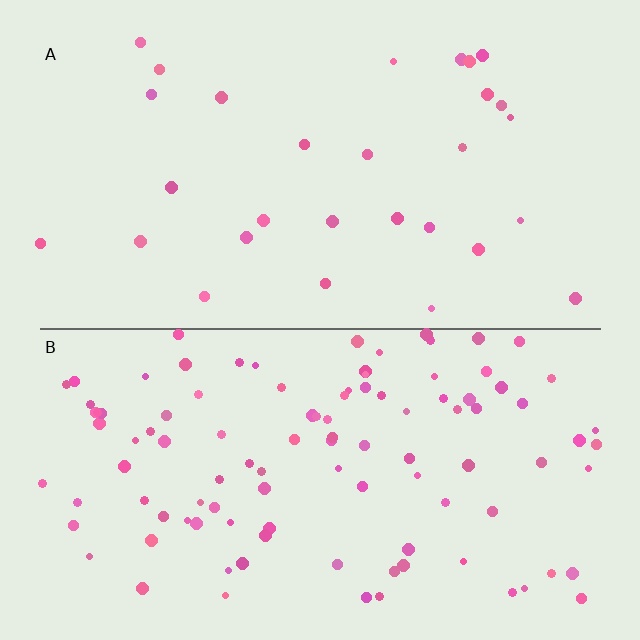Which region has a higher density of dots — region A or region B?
B (the bottom).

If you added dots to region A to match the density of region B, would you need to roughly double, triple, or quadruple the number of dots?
Approximately quadruple.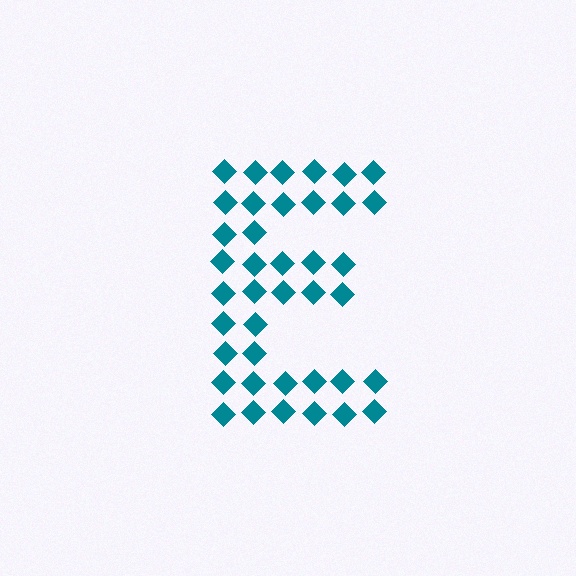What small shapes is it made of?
It is made of small diamonds.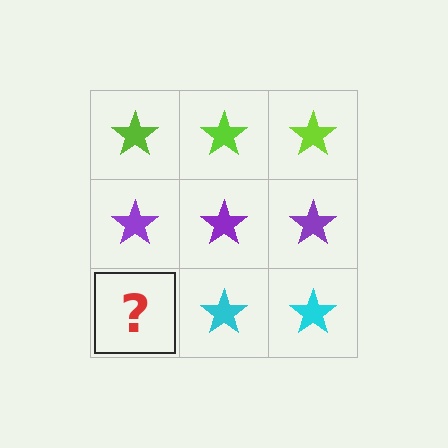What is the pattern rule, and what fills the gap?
The rule is that each row has a consistent color. The gap should be filled with a cyan star.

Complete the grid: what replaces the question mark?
The question mark should be replaced with a cyan star.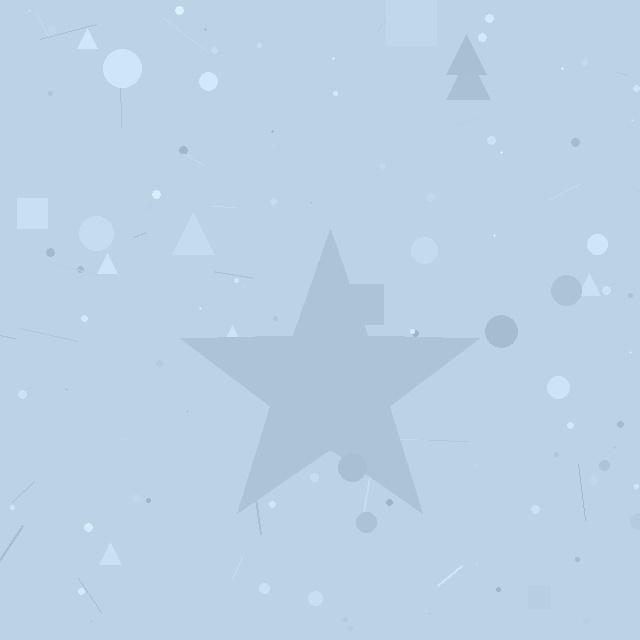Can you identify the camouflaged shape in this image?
The camouflaged shape is a star.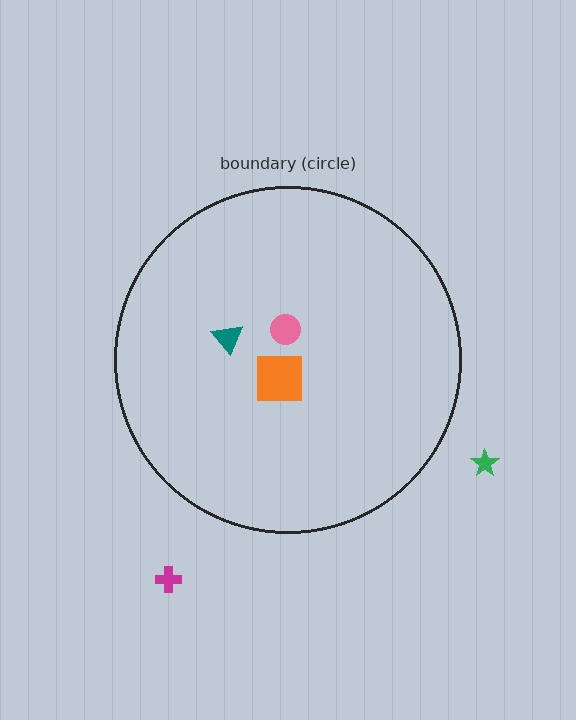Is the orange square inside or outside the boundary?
Inside.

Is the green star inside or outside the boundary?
Outside.